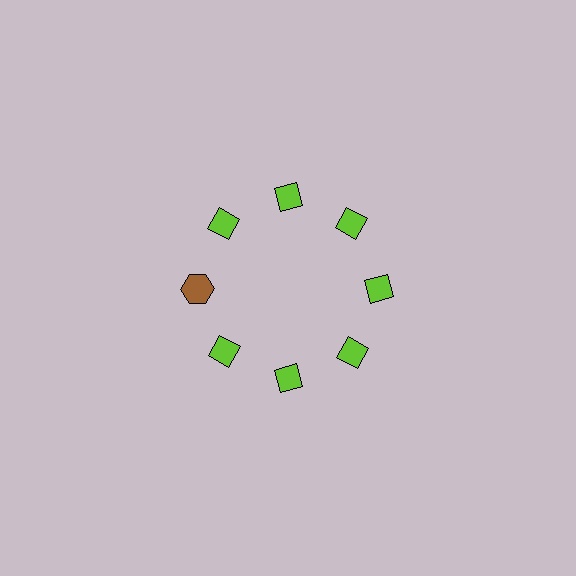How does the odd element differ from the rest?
It differs in both color (brown instead of lime) and shape (hexagon instead of diamond).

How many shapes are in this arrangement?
There are 8 shapes arranged in a ring pattern.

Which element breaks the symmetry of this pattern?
The brown hexagon at roughly the 9 o'clock position breaks the symmetry. All other shapes are lime diamonds.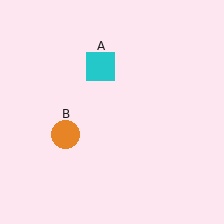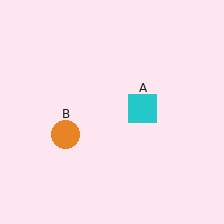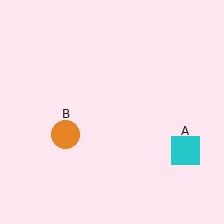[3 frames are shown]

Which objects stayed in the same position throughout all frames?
Orange circle (object B) remained stationary.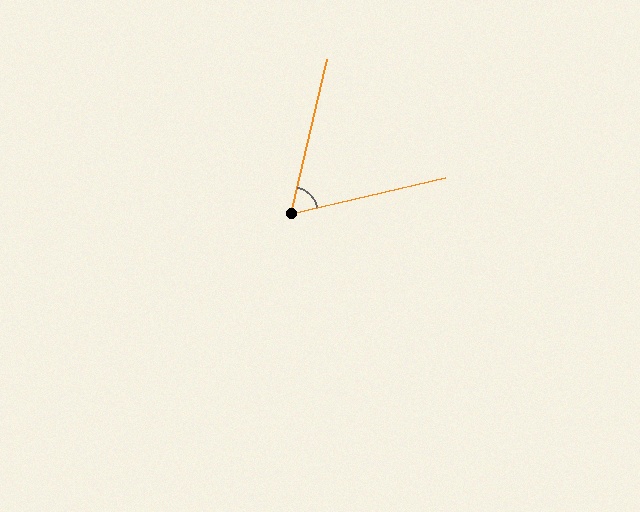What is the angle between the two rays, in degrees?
Approximately 63 degrees.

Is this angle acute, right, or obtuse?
It is acute.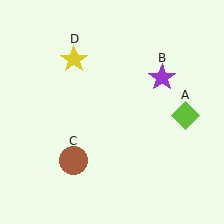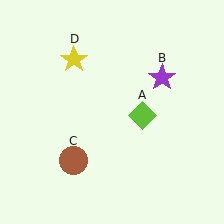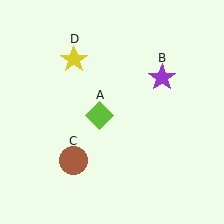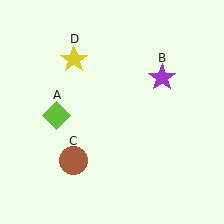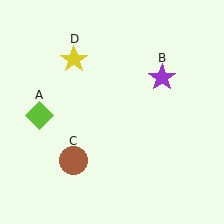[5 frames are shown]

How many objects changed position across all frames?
1 object changed position: lime diamond (object A).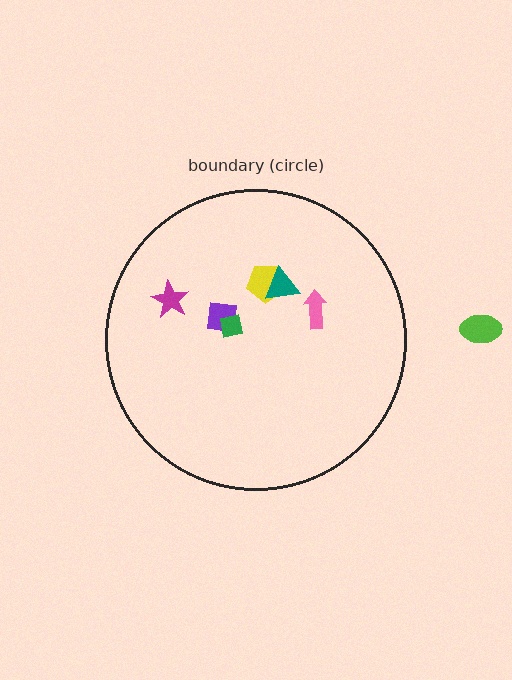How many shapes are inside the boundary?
6 inside, 1 outside.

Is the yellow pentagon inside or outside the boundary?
Inside.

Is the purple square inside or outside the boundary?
Inside.